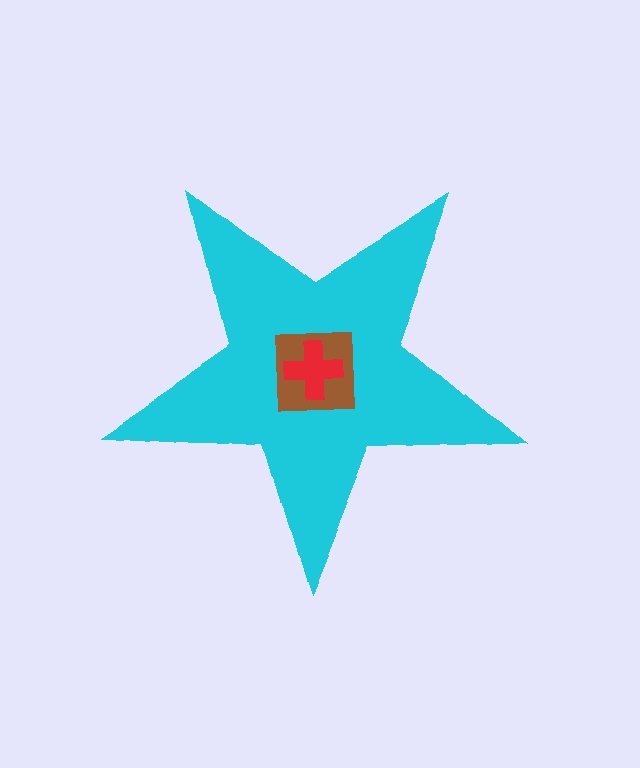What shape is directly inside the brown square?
The red cross.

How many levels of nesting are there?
3.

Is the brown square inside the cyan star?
Yes.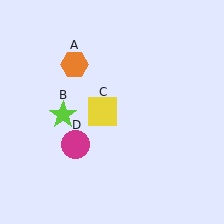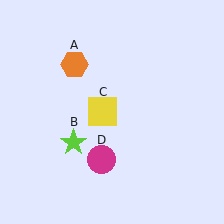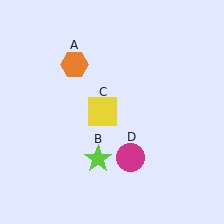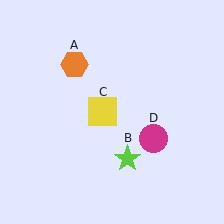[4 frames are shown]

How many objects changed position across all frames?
2 objects changed position: lime star (object B), magenta circle (object D).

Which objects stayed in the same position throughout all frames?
Orange hexagon (object A) and yellow square (object C) remained stationary.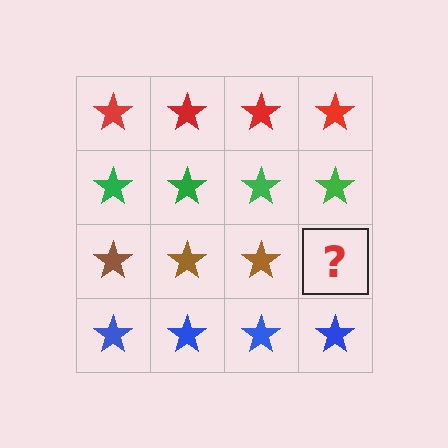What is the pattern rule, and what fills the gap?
The rule is that each row has a consistent color. The gap should be filled with a brown star.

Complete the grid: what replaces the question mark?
The question mark should be replaced with a brown star.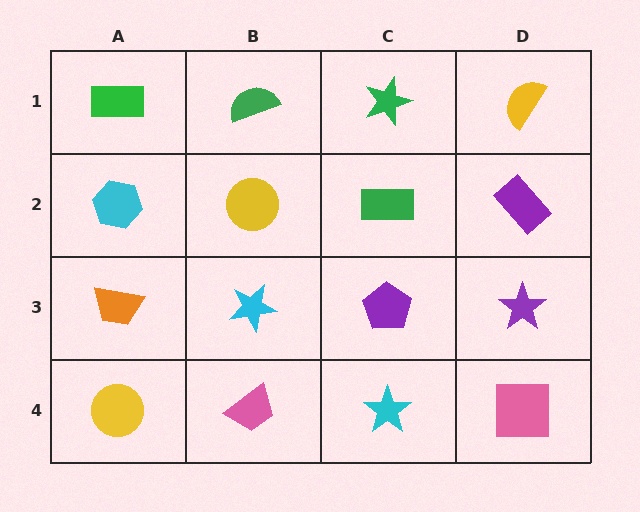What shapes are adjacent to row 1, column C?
A green rectangle (row 2, column C), a green semicircle (row 1, column B), a yellow semicircle (row 1, column D).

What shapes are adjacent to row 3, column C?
A green rectangle (row 2, column C), a cyan star (row 4, column C), a cyan star (row 3, column B), a purple star (row 3, column D).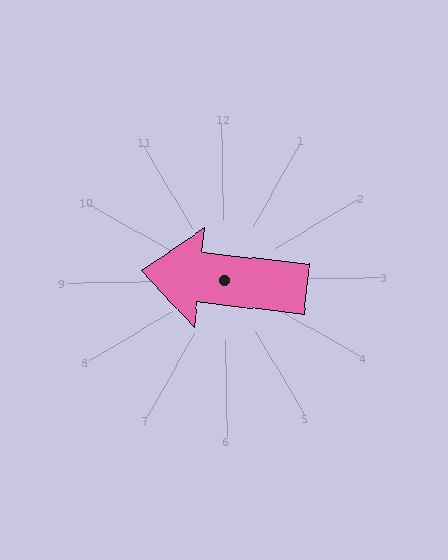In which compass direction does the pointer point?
West.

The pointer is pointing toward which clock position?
Roughly 9 o'clock.